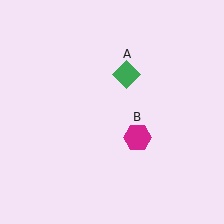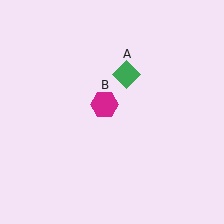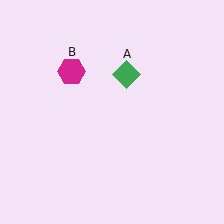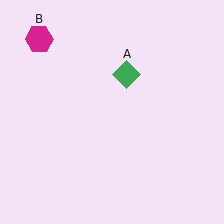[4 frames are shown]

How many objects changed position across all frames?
1 object changed position: magenta hexagon (object B).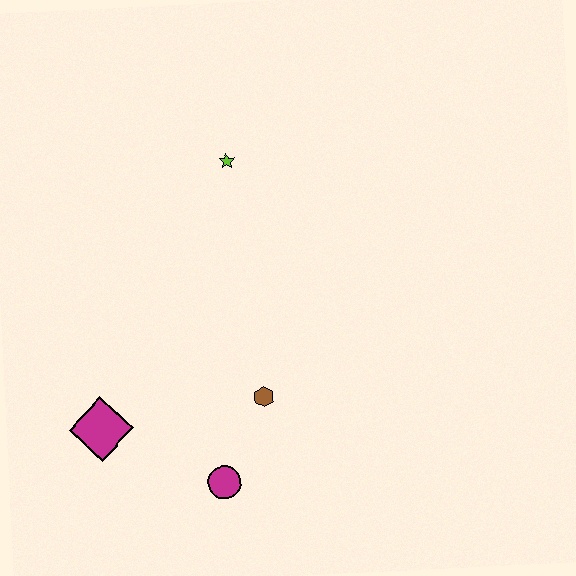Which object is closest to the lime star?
The brown hexagon is closest to the lime star.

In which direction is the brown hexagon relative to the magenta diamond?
The brown hexagon is to the right of the magenta diamond.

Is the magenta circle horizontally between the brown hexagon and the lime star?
No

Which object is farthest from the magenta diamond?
The lime star is farthest from the magenta diamond.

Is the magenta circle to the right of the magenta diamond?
Yes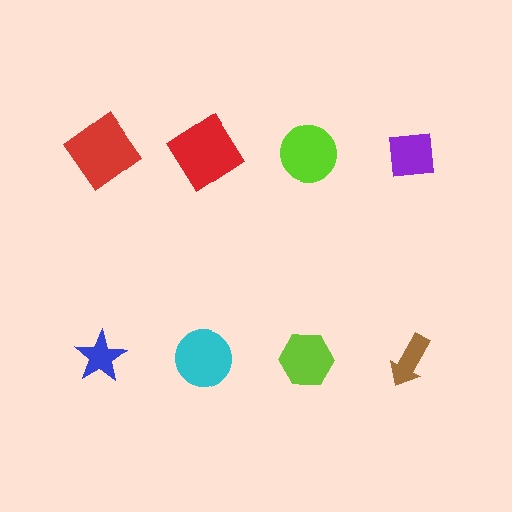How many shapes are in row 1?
4 shapes.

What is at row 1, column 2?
A red diamond.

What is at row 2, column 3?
A lime hexagon.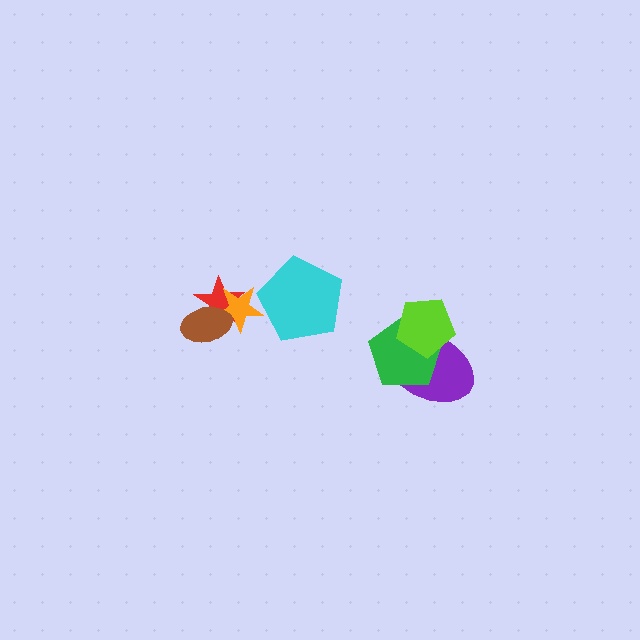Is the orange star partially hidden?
Yes, it is partially covered by another shape.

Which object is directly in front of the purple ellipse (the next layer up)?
The green pentagon is directly in front of the purple ellipse.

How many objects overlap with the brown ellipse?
2 objects overlap with the brown ellipse.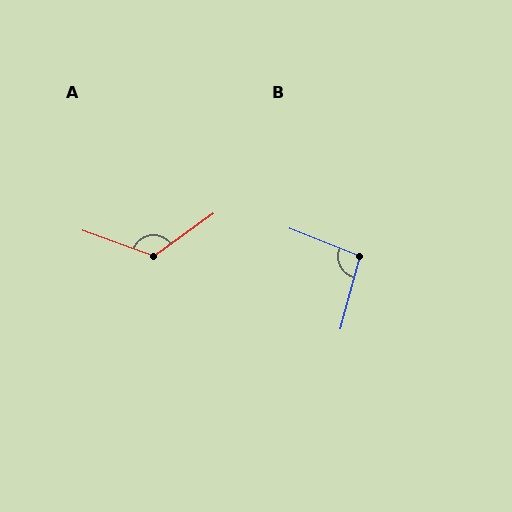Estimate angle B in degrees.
Approximately 97 degrees.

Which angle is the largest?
A, at approximately 125 degrees.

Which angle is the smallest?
B, at approximately 97 degrees.